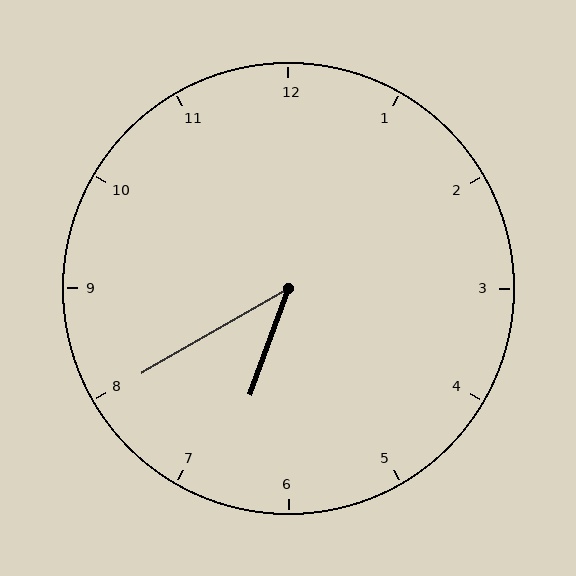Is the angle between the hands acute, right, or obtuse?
It is acute.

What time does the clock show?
6:40.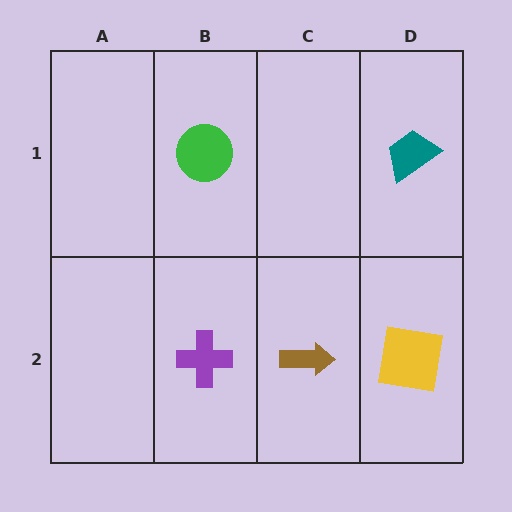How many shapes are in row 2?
3 shapes.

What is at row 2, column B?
A purple cross.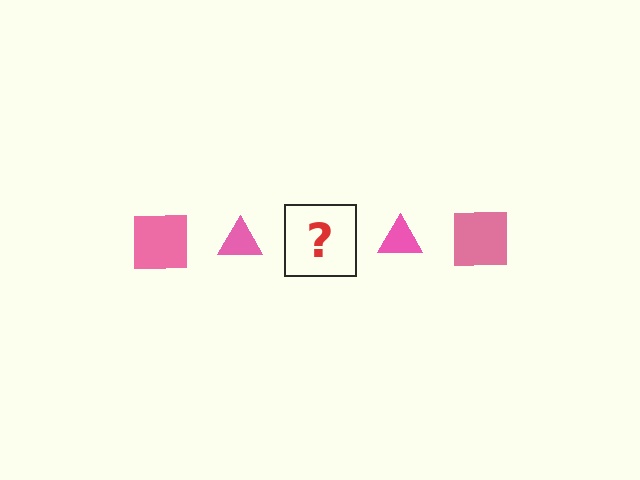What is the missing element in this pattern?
The missing element is a pink square.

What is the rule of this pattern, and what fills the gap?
The rule is that the pattern cycles through square, triangle shapes in pink. The gap should be filled with a pink square.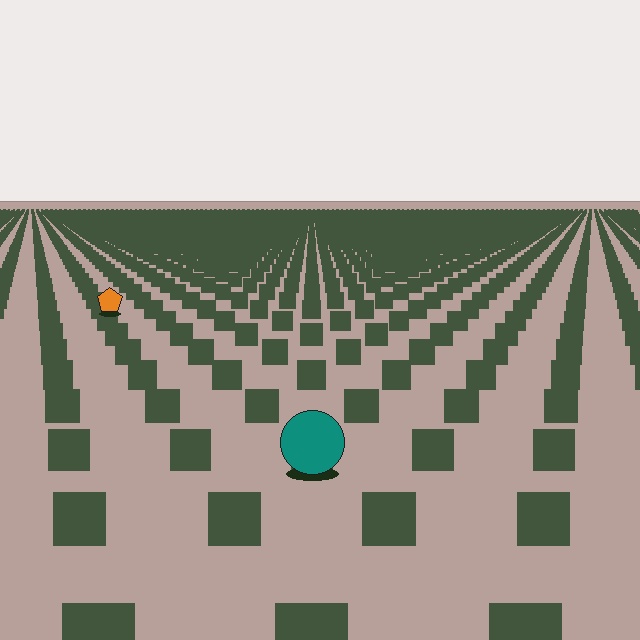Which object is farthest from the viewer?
The orange pentagon is farthest from the viewer. It appears smaller and the ground texture around it is denser.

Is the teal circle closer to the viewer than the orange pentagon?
Yes. The teal circle is closer — you can tell from the texture gradient: the ground texture is coarser near it.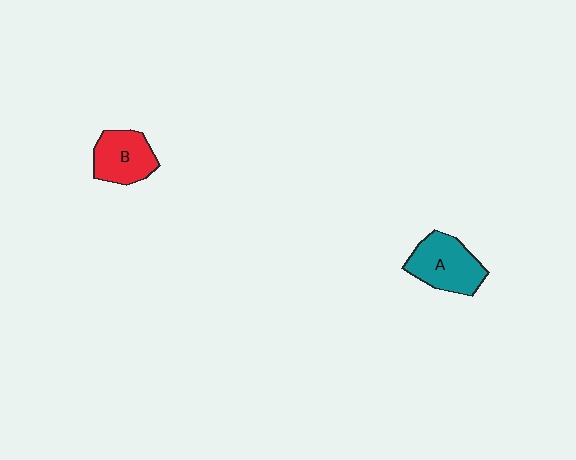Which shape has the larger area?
Shape A (teal).